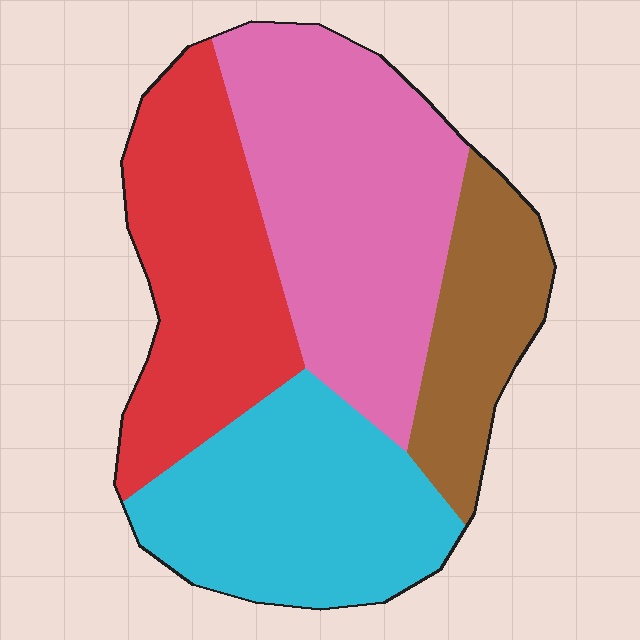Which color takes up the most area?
Pink, at roughly 35%.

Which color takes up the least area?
Brown, at roughly 15%.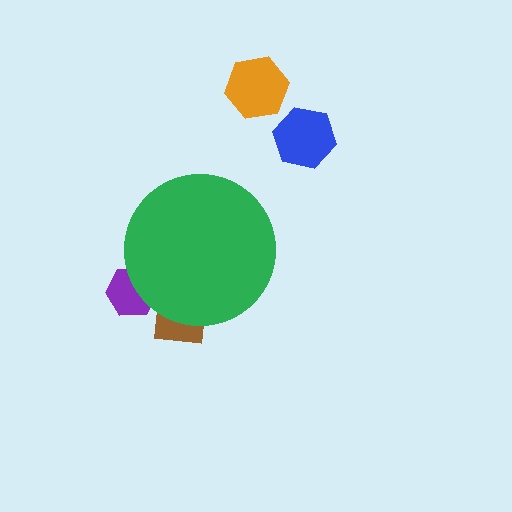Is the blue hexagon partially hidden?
No, the blue hexagon is fully visible.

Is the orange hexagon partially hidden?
No, the orange hexagon is fully visible.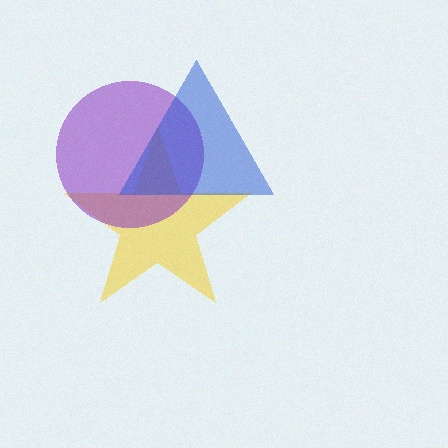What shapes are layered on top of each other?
The layered shapes are: a yellow star, a purple circle, a blue triangle.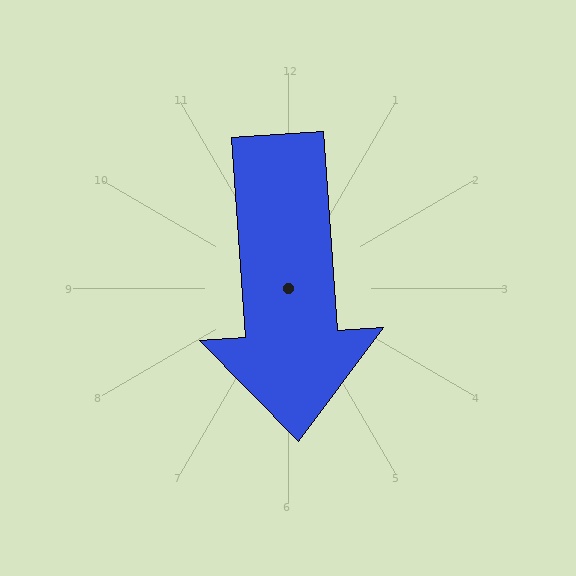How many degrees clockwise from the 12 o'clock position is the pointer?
Approximately 176 degrees.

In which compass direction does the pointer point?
South.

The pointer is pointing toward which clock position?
Roughly 6 o'clock.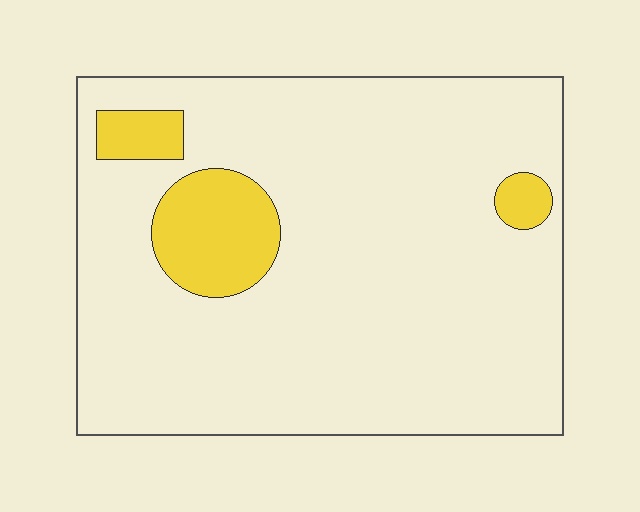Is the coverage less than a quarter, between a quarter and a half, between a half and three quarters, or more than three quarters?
Less than a quarter.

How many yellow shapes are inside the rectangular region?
3.